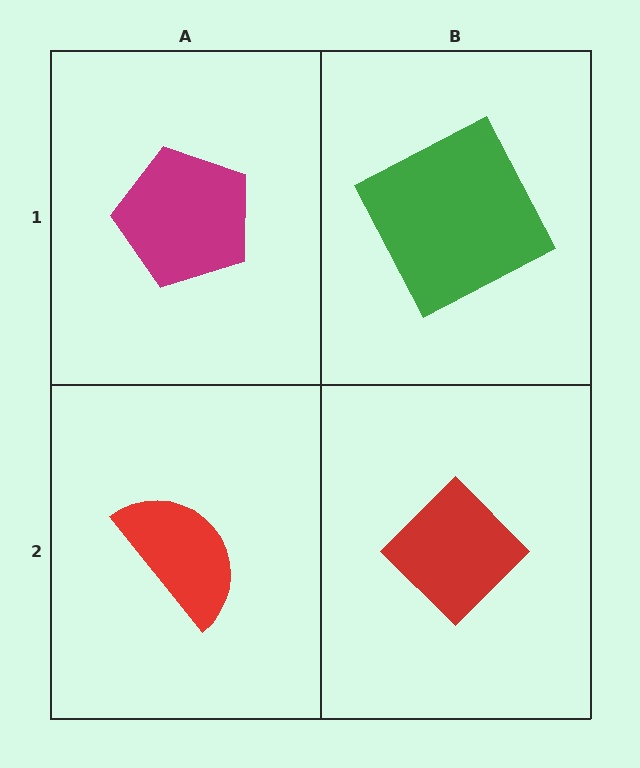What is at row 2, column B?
A red diamond.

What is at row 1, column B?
A green square.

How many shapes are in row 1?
2 shapes.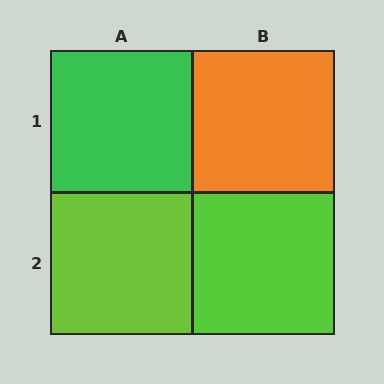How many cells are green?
1 cell is green.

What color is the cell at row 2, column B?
Lime.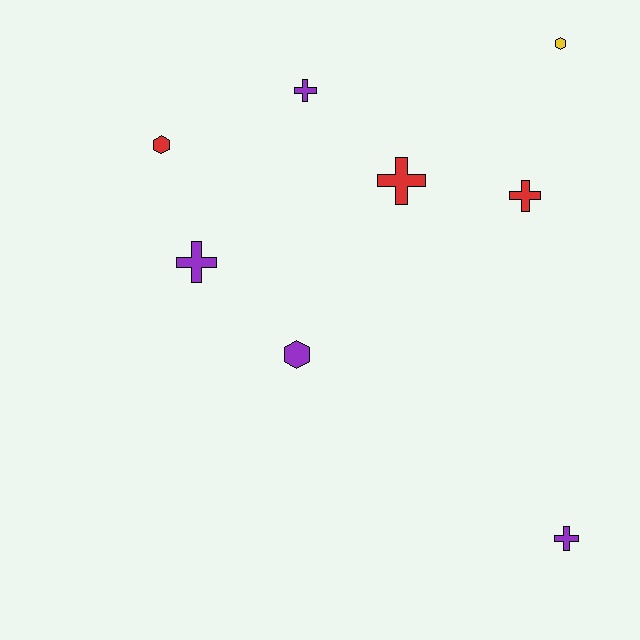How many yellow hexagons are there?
There is 1 yellow hexagon.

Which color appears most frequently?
Purple, with 4 objects.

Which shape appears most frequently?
Cross, with 5 objects.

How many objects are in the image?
There are 8 objects.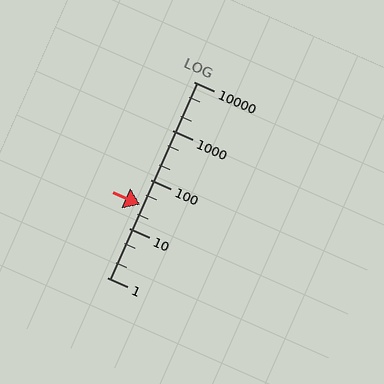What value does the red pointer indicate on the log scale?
The pointer indicates approximately 31.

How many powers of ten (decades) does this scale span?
The scale spans 4 decades, from 1 to 10000.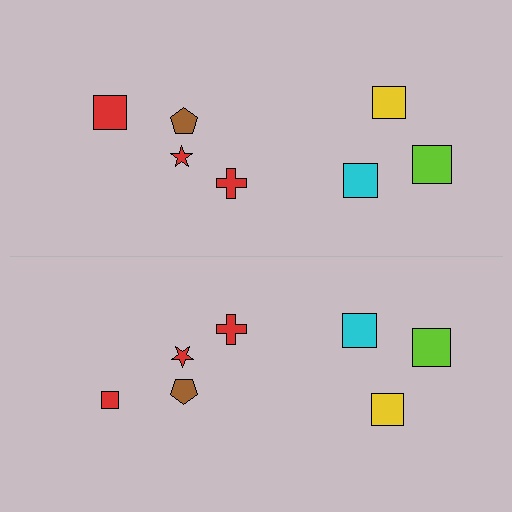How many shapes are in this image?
There are 14 shapes in this image.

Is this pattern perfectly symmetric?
No, the pattern is not perfectly symmetric. The red square on the bottom side has a different size than its mirror counterpart.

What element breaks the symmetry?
The red square on the bottom side has a different size than its mirror counterpart.